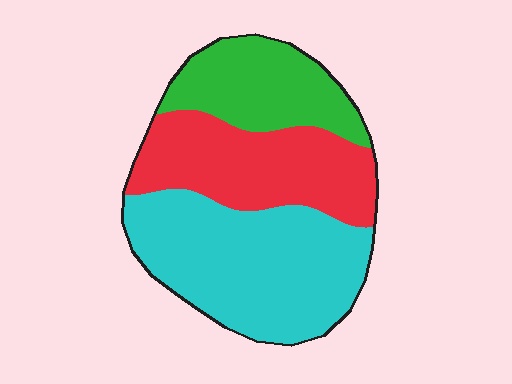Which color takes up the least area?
Green, at roughly 25%.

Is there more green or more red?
Red.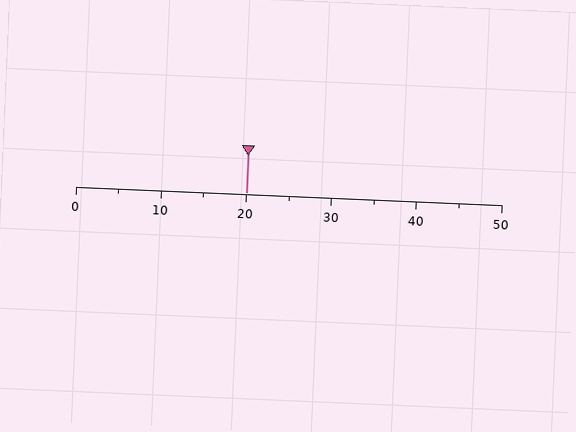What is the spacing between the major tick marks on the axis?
The major ticks are spaced 10 apart.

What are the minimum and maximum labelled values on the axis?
The axis runs from 0 to 50.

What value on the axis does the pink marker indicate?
The marker indicates approximately 20.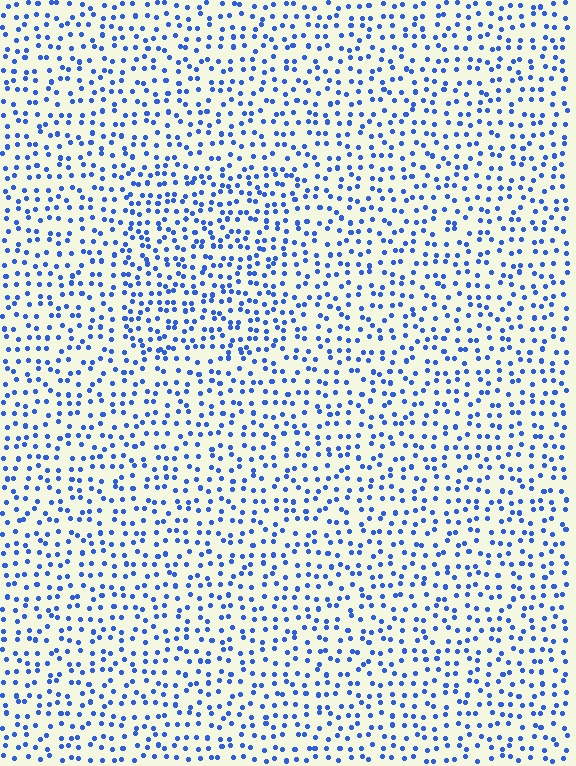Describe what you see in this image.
The image contains small blue elements arranged at two different densities. A rectangle-shaped region is visible where the elements are more densely packed than the surrounding area.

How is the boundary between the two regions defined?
The boundary is defined by a change in element density (approximately 1.4x ratio). All elements are the same color, size, and shape.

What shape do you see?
I see a rectangle.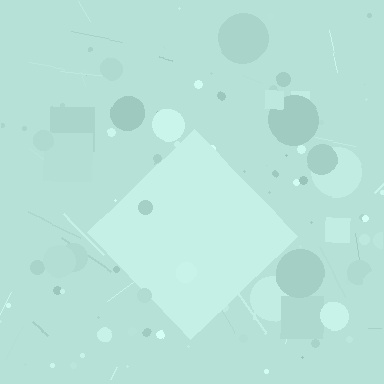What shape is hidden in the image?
A diamond is hidden in the image.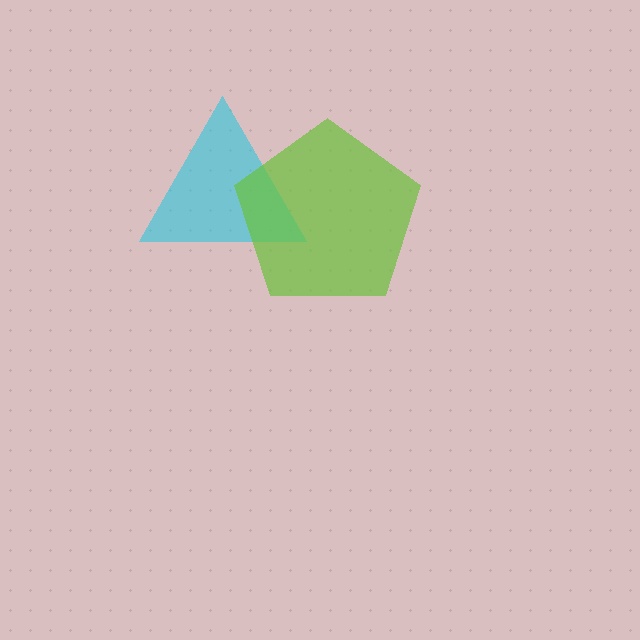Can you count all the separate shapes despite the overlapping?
Yes, there are 2 separate shapes.